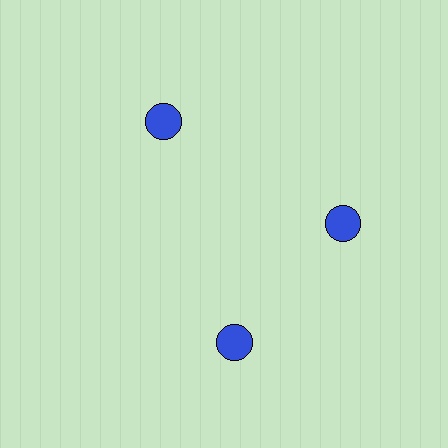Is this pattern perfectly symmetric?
No. The 3 blue circles are arranged in a ring, but one element near the 7 o'clock position is rotated out of alignment along the ring, breaking the 3-fold rotational symmetry.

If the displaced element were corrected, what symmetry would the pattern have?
It would have 3-fold rotational symmetry — the pattern would map onto itself every 120 degrees.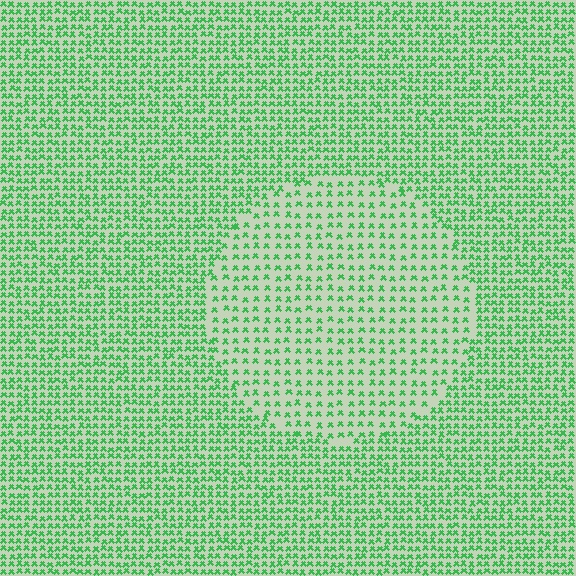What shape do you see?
I see a circle.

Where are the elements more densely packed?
The elements are more densely packed outside the circle boundary.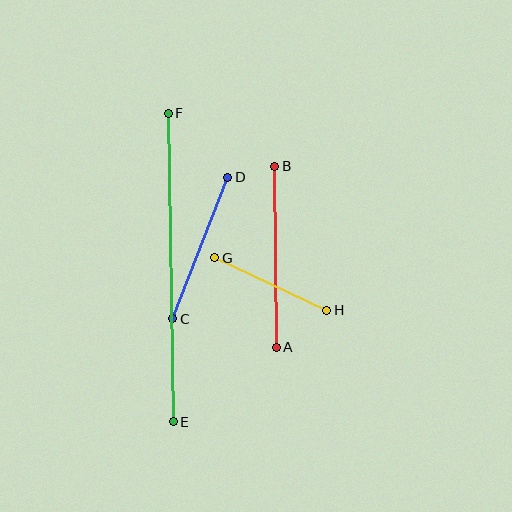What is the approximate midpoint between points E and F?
The midpoint is at approximately (171, 268) pixels.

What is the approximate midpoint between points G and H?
The midpoint is at approximately (271, 284) pixels.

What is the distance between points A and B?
The distance is approximately 181 pixels.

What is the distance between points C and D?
The distance is approximately 152 pixels.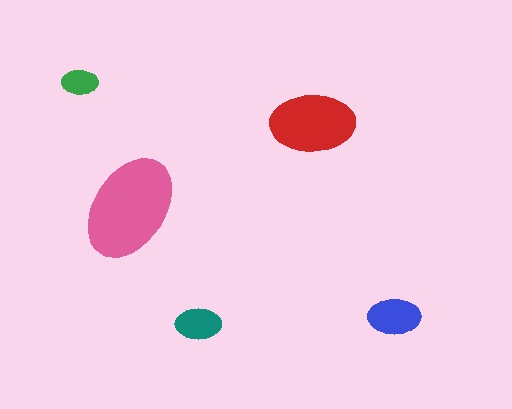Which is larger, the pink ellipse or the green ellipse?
The pink one.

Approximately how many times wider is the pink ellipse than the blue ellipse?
About 2 times wider.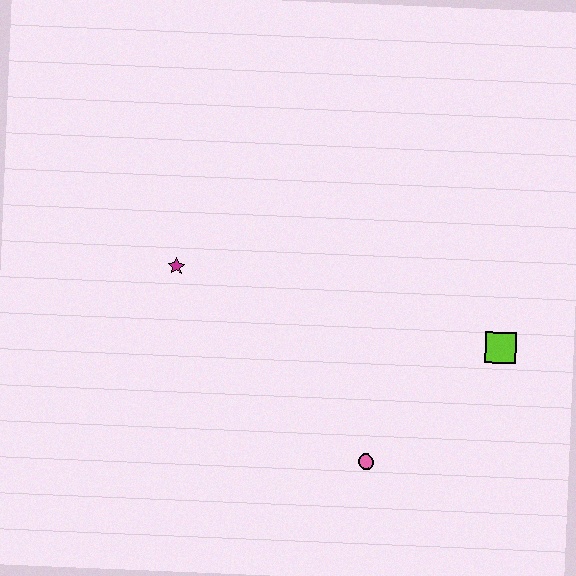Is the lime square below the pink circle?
No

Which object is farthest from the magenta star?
The lime square is farthest from the magenta star.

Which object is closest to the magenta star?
The pink circle is closest to the magenta star.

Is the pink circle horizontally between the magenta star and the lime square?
Yes